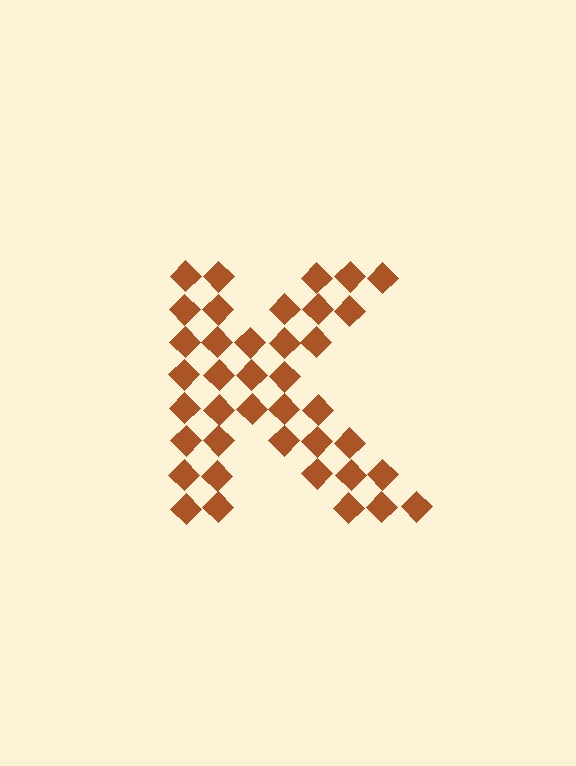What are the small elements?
The small elements are diamonds.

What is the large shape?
The large shape is the letter K.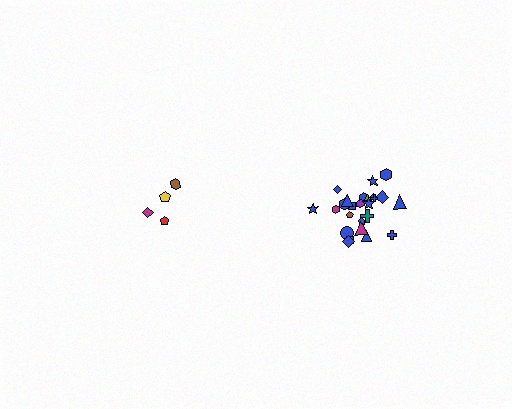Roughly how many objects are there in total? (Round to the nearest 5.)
Roughly 30 objects in total.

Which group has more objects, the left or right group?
The right group.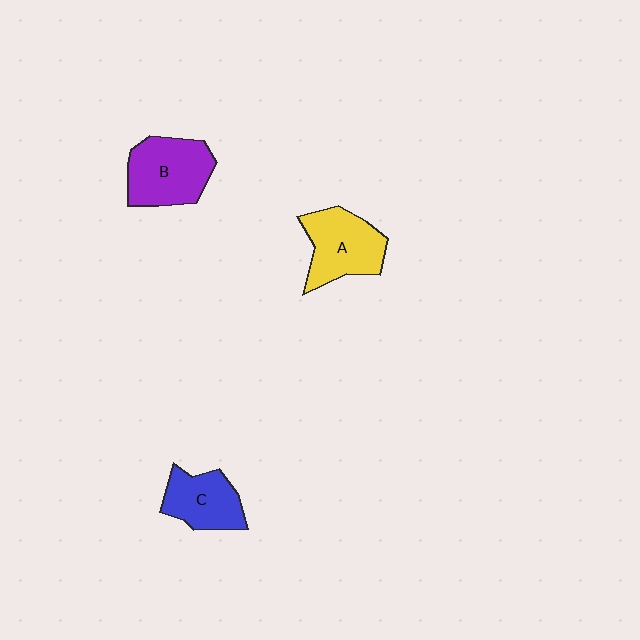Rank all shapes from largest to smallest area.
From largest to smallest: B (purple), A (yellow), C (blue).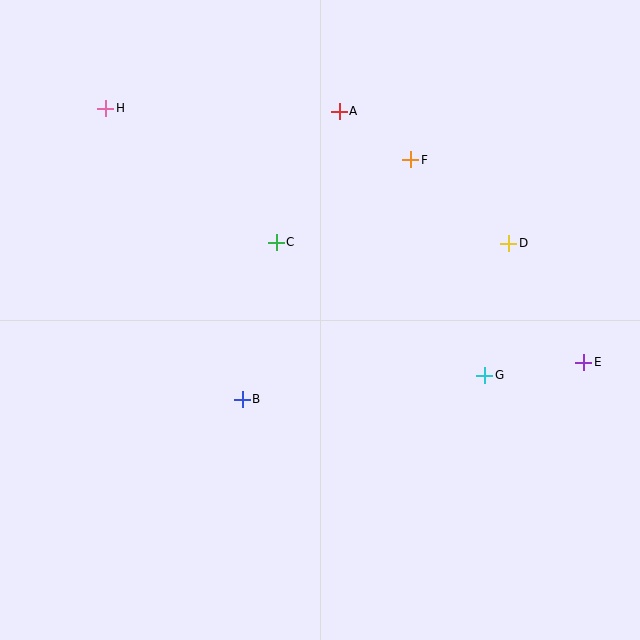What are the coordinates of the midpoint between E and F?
The midpoint between E and F is at (497, 261).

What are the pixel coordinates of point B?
Point B is at (242, 399).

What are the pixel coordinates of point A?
Point A is at (339, 111).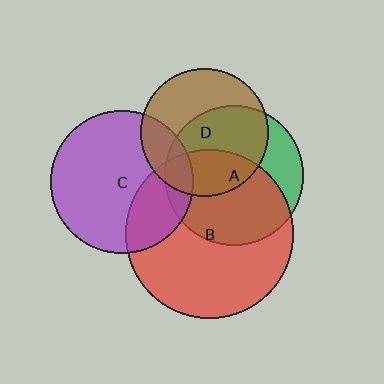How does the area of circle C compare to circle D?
Approximately 1.3 times.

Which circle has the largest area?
Circle B (red).